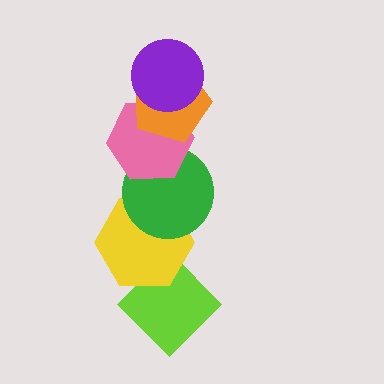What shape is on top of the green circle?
The pink hexagon is on top of the green circle.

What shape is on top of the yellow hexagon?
The green circle is on top of the yellow hexagon.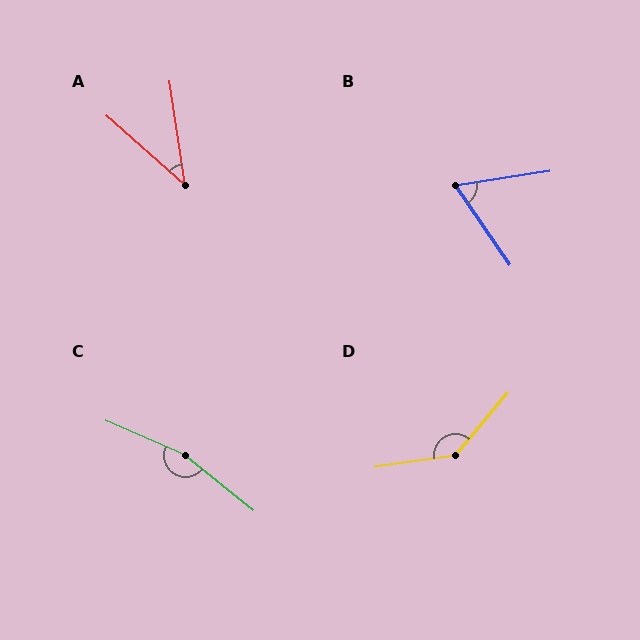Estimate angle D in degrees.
Approximately 139 degrees.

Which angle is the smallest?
A, at approximately 40 degrees.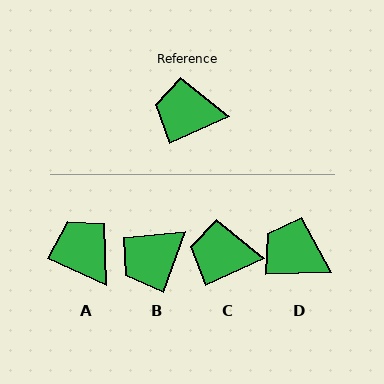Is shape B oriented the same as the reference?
No, it is off by about 45 degrees.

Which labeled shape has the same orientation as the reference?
C.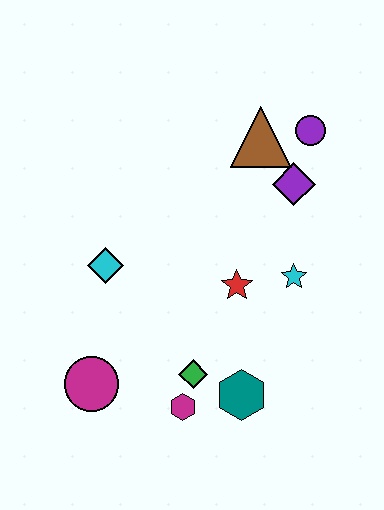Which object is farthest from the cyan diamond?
The purple circle is farthest from the cyan diamond.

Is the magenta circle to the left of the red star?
Yes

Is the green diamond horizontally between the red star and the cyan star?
No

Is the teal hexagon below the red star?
Yes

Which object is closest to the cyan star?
The red star is closest to the cyan star.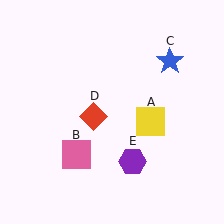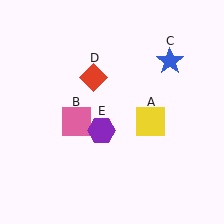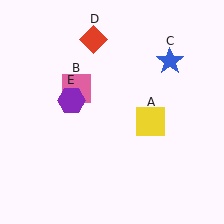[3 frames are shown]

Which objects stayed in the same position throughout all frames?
Yellow square (object A) and blue star (object C) remained stationary.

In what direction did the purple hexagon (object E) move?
The purple hexagon (object E) moved up and to the left.